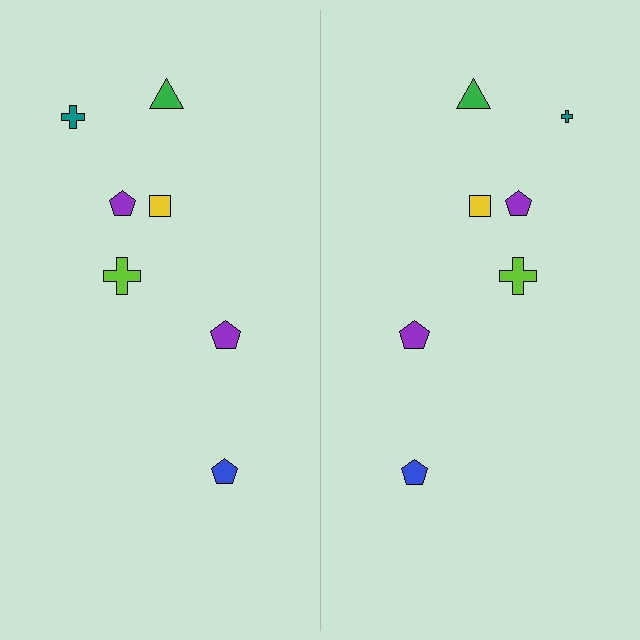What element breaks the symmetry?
The teal cross on the right side has a different size than its mirror counterpart.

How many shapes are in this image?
There are 14 shapes in this image.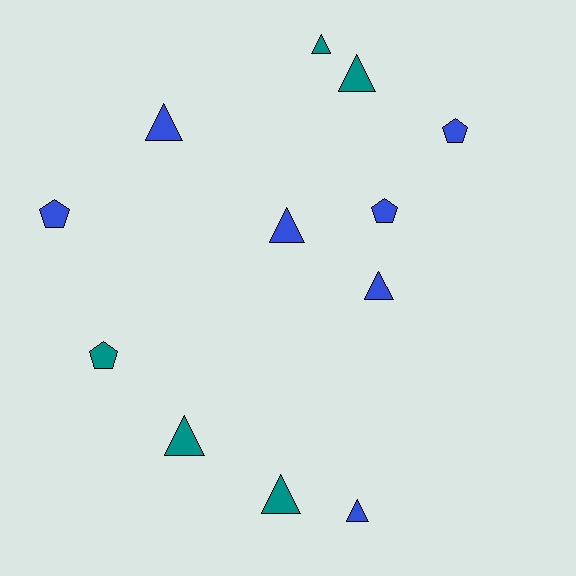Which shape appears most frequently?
Triangle, with 8 objects.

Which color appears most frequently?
Blue, with 7 objects.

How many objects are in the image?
There are 12 objects.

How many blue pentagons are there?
There are 3 blue pentagons.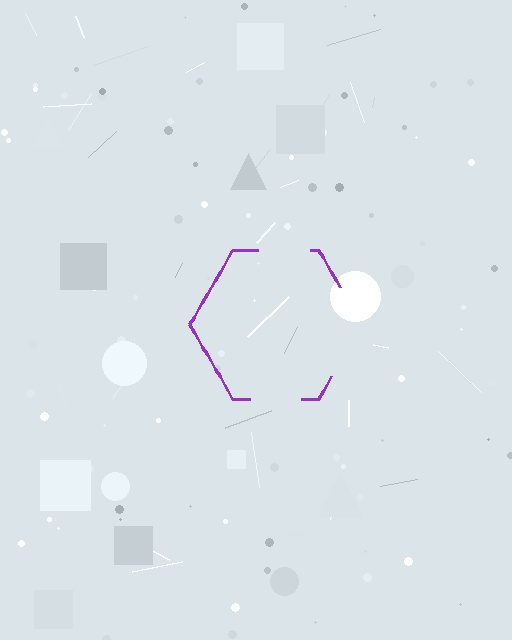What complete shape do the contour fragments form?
The contour fragments form a hexagon.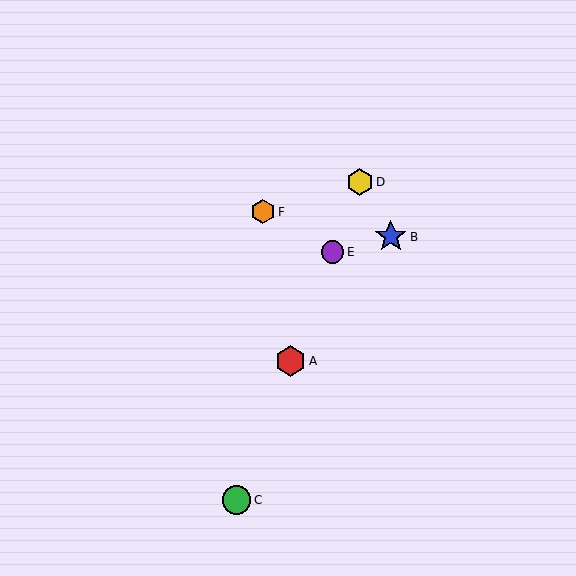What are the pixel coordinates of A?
Object A is at (290, 361).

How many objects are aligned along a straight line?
4 objects (A, C, D, E) are aligned along a straight line.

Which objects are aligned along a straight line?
Objects A, C, D, E are aligned along a straight line.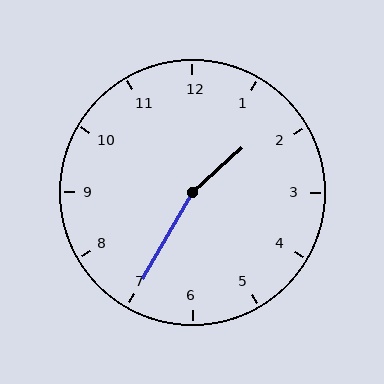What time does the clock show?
1:35.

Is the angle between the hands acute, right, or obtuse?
It is obtuse.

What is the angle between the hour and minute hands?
Approximately 162 degrees.